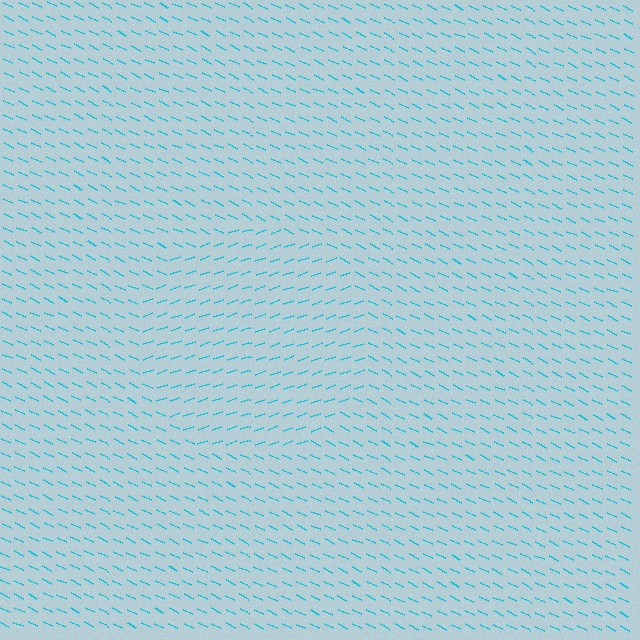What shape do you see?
I see a circle.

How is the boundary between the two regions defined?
The boundary is defined purely by a change in line orientation (approximately 45 degrees difference). All lines are the same color and thickness.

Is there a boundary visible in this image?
Yes, there is a texture boundary formed by a change in line orientation.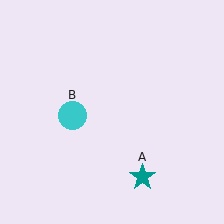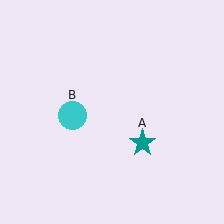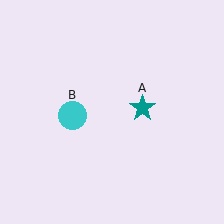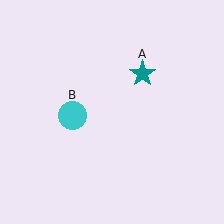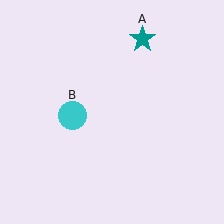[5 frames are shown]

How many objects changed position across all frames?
1 object changed position: teal star (object A).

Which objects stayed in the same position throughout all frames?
Cyan circle (object B) remained stationary.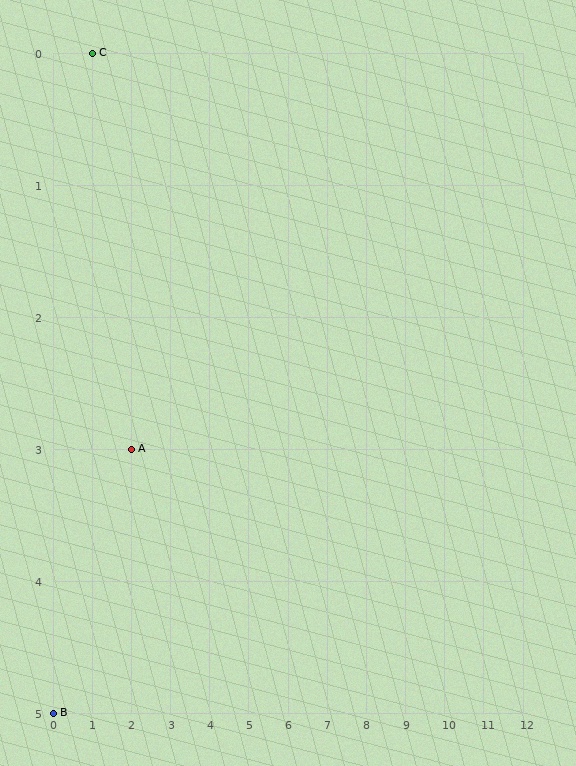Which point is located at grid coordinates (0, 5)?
Point B is at (0, 5).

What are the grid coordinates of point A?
Point A is at grid coordinates (2, 3).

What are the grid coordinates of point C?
Point C is at grid coordinates (1, 0).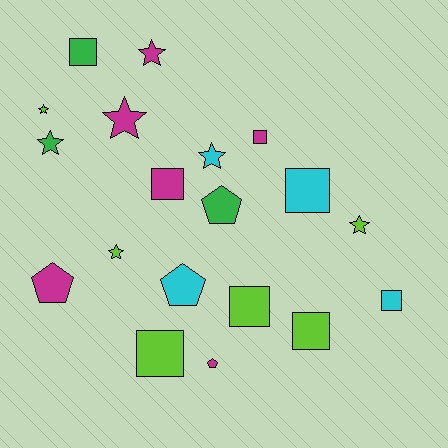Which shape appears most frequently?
Square, with 8 objects.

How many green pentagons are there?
There is 1 green pentagon.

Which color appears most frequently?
Lime, with 6 objects.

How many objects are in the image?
There are 19 objects.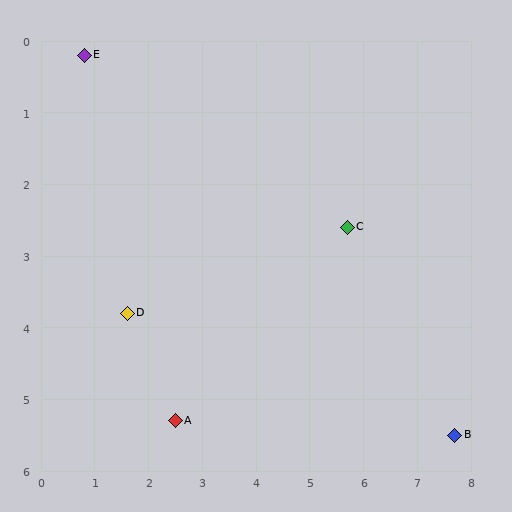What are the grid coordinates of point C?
Point C is at approximately (5.7, 2.6).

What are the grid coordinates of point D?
Point D is at approximately (1.6, 3.8).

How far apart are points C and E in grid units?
Points C and E are about 5.5 grid units apart.